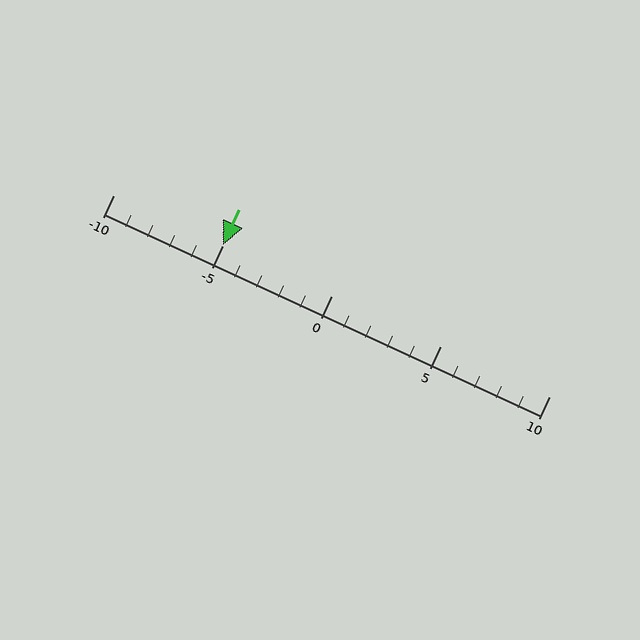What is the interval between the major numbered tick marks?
The major tick marks are spaced 5 units apart.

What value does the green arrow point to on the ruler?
The green arrow points to approximately -5.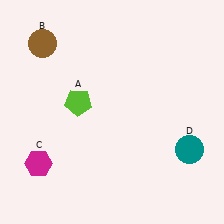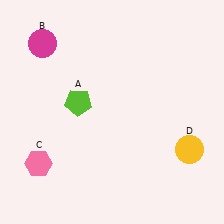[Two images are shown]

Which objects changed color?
B changed from brown to magenta. C changed from magenta to pink. D changed from teal to yellow.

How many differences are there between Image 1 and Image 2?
There are 3 differences between the two images.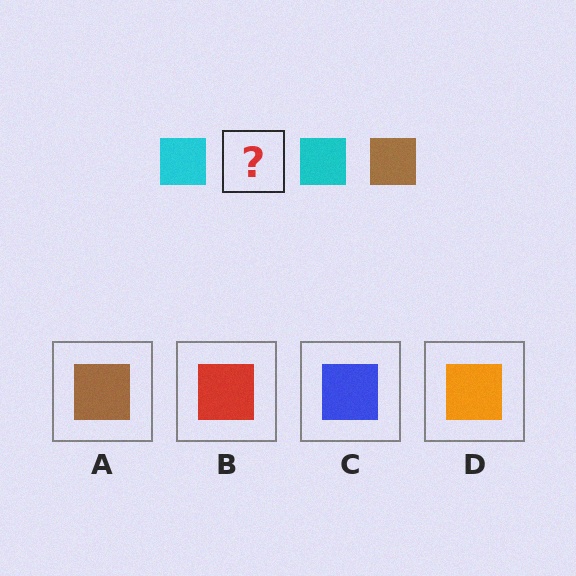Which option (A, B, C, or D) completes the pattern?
A.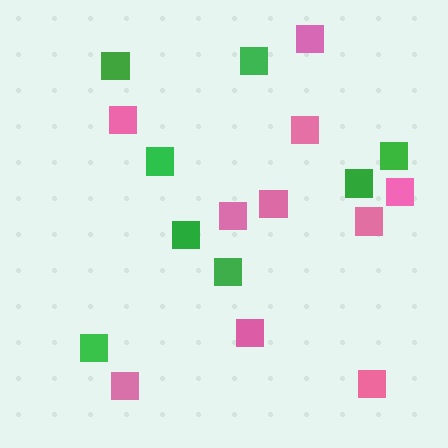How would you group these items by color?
There are 2 groups: one group of green squares (8) and one group of pink squares (10).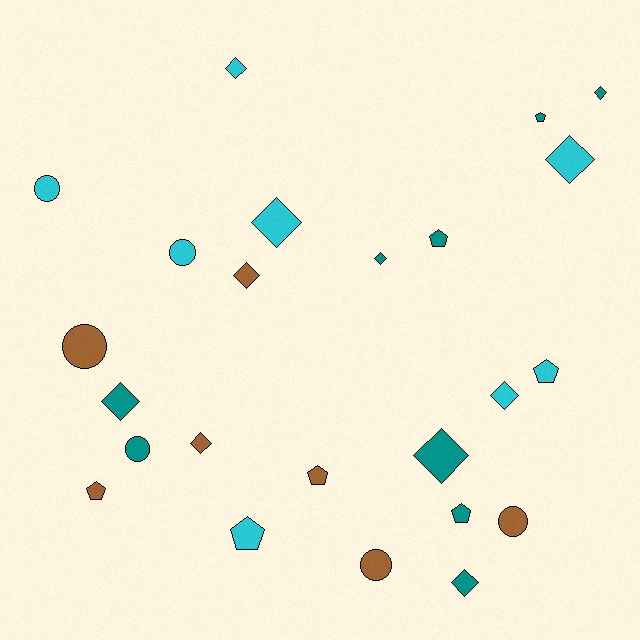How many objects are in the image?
There are 24 objects.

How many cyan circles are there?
There are 2 cyan circles.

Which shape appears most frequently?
Diamond, with 11 objects.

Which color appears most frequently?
Teal, with 9 objects.